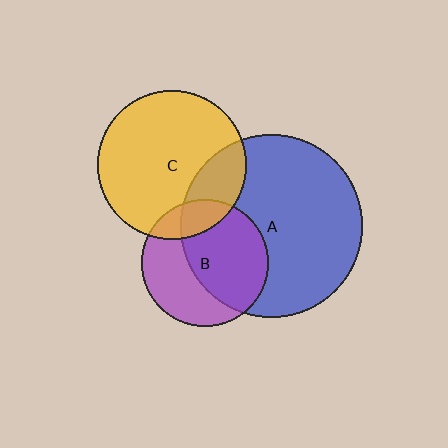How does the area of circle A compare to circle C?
Approximately 1.5 times.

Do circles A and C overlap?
Yes.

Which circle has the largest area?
Circle A (blue).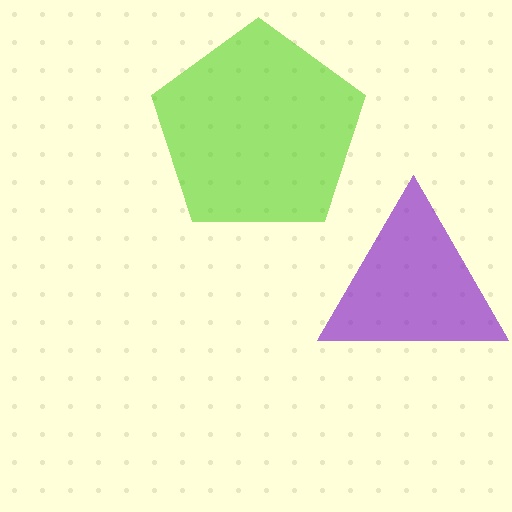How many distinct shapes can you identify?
There are 2 distinct shapes: a lime pentagon, a purple triangle.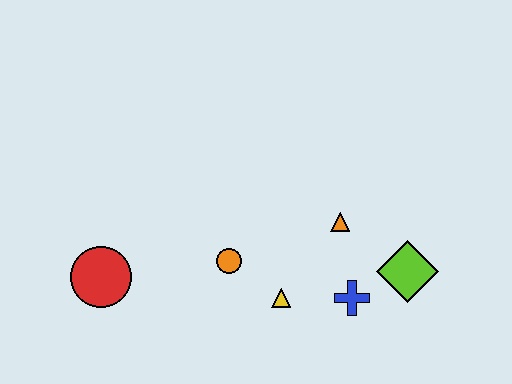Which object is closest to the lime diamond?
The blue cross is closest to the lime diamond.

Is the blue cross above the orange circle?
No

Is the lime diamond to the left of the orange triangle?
No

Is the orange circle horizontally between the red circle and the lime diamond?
Yes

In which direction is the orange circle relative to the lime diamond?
The orange circle is to the left of the lime diamond.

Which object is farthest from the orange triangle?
The red circle is farthest from the orange triangle.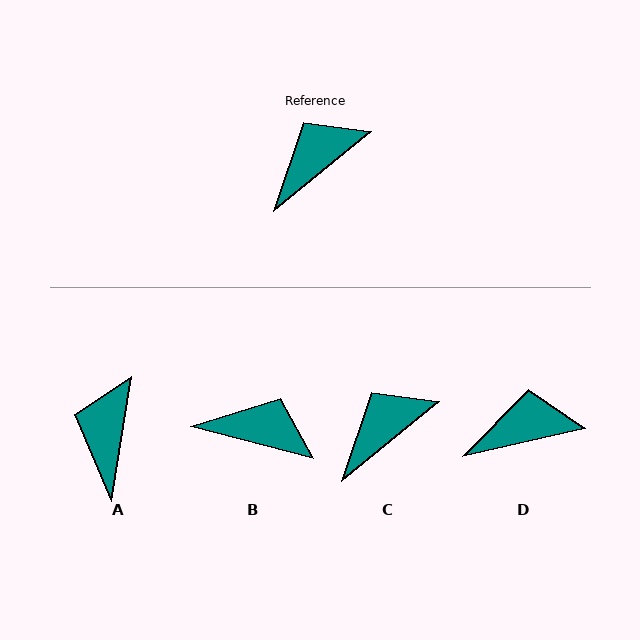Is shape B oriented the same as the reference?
No, it is off by about 54 degrees.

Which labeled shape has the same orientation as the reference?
C.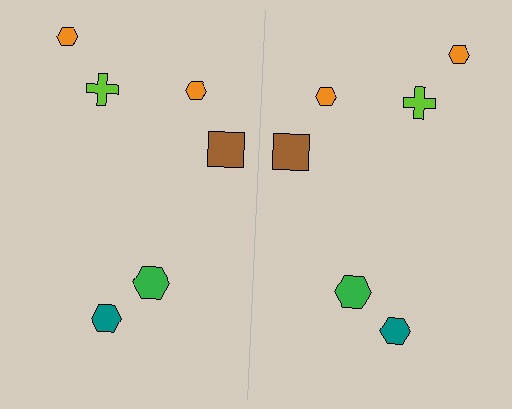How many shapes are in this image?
There are 12 shapes in this image.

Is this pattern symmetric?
Yes, this pattern has bilateral (reflection) symmetry.